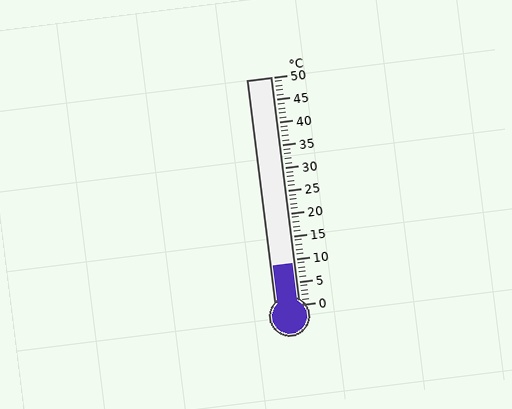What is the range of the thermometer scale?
The thermometer scale ranges from 0°C to 50°C.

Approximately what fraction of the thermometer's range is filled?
The thermometer is filled to approximately 20% of its range.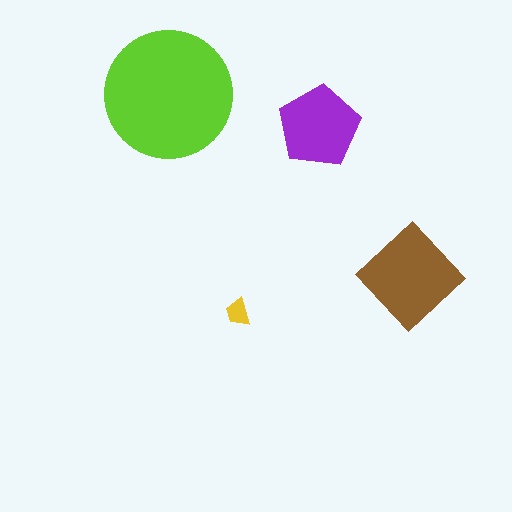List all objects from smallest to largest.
The yellow trapezoid, the purple pentagon, the brown diamond, the lime circle.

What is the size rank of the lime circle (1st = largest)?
1st.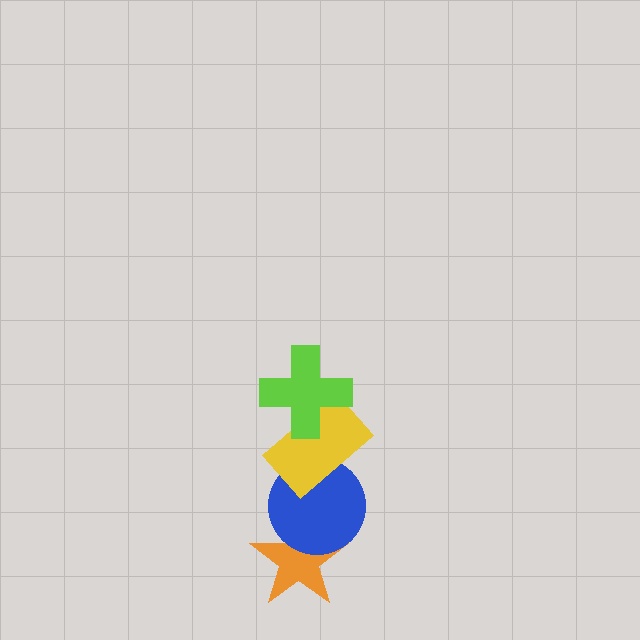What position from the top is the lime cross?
The lime cross is 1st from the top.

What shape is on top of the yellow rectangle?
The lime cross is on top of the yellow rectangle.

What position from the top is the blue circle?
The blue circle is 3rd from the top.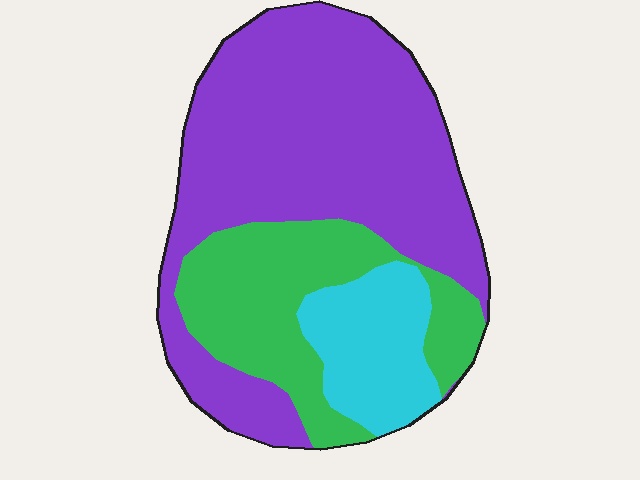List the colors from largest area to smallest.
From largest to smallest: purple, green, cyan.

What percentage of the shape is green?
Green covers 27% of the shape.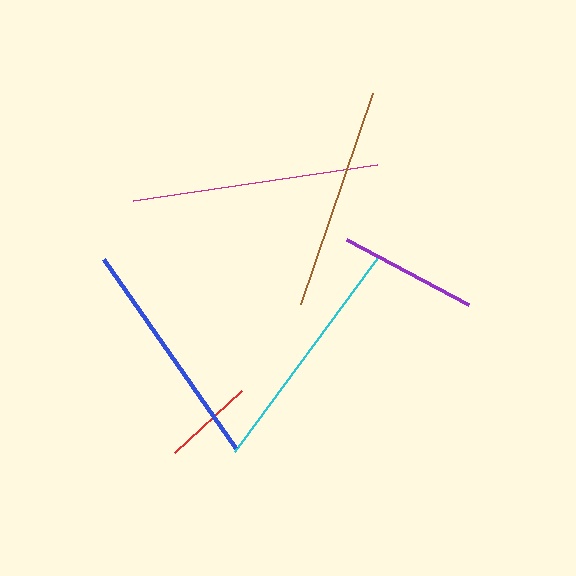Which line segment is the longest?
The magenta line is the longest at approximately 247 pixels.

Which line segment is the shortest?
The red line is the shortest at approximately 92 pixels.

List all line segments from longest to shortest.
From longest to shortest: magenta, cyan, blue, brown, purple, red.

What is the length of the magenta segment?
The magenta segment is approximately 247 pixels long.